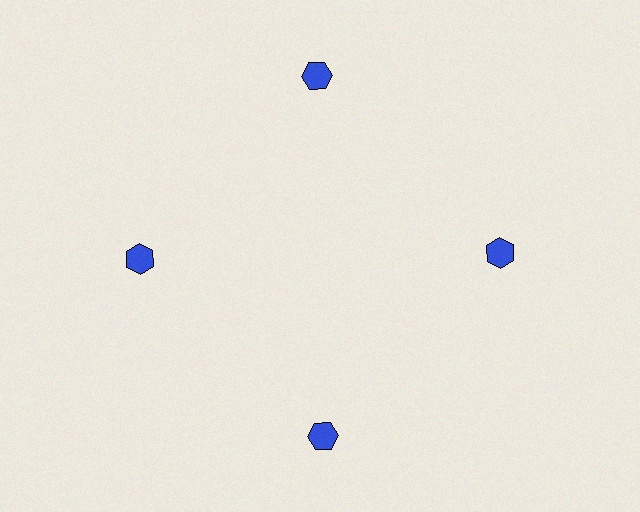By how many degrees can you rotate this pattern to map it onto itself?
The pattern maps onto itself every 90 degrees of rotation.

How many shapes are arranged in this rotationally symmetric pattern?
There are 4 shapes, arranged in 4 groups of 1.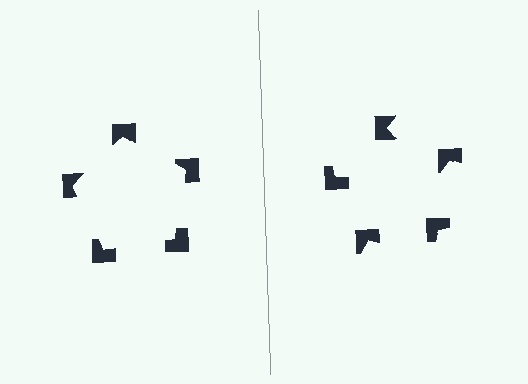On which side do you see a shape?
An illusory pentagon appears on the left side. On the right side the wedge cuts are rotated, so no coherent shape forms.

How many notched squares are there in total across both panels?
10 — 5 on each side.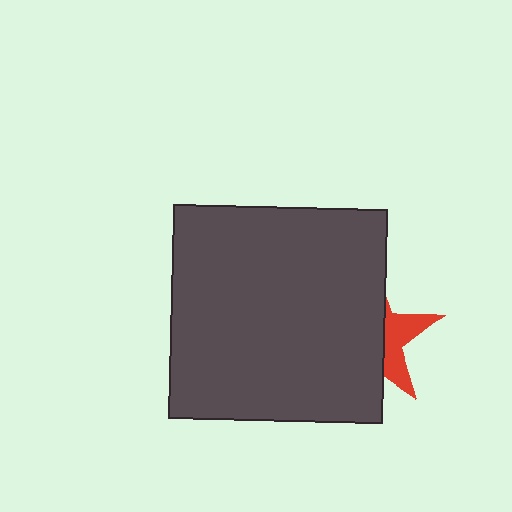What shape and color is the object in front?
The object in front is a dark gray square.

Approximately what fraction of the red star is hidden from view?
Roughly 67% of the red star is hidden behind the dark gray square.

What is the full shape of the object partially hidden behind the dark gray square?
The partially hidden object is a red star.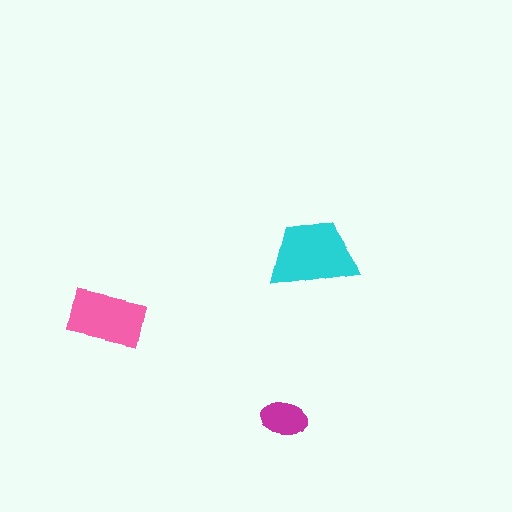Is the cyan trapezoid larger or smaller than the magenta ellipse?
Larger.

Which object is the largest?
The cyan trapezoid.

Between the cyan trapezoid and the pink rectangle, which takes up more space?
The cyan trapezoid.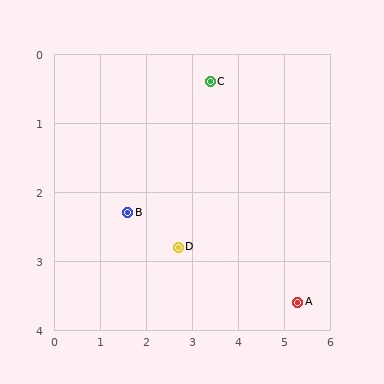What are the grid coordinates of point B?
Point B is at approximately (1.6, 2.3).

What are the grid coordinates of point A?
Point A is at approximately (5.3, 3.6).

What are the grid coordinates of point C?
Point C is at approximately (3.4, 0.4).